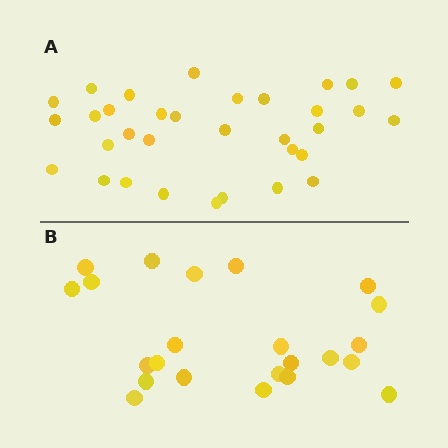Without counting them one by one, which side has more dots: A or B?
Region A (the top region) has more dots.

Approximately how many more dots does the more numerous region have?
Region A has roughly 10 or so more dots than region B.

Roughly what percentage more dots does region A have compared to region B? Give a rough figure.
About 45% more.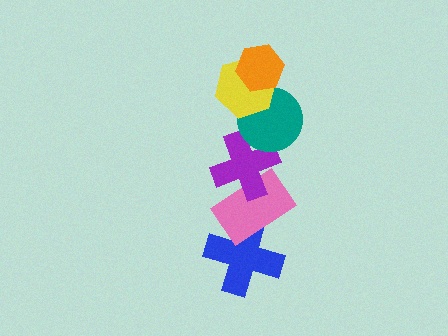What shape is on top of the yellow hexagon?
The orange hexagon is on top of the yellow hexagon.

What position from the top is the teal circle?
The teal circle is 3rd from the top.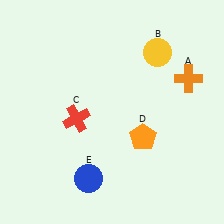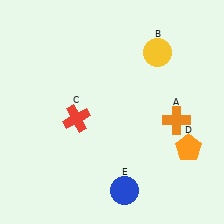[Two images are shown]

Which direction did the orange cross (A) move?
The orange cross (A) moved down.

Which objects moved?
The objects that moved are: the orange cross (A), the orange pentagon (D), the blue circle (E).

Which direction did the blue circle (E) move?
The blue circle (E) moved right.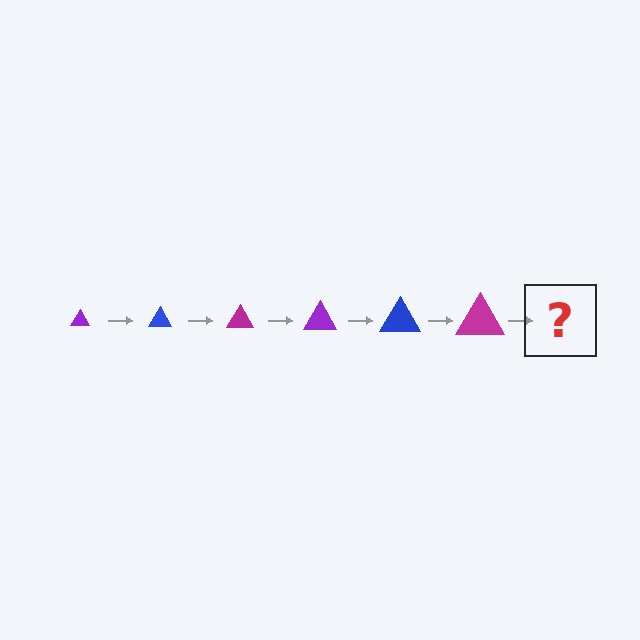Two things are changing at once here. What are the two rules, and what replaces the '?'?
The two rules are that the triangle grows larger each step and the color cycles through purple, blue, and magenta. The '?' should be a purple triangle, larger than the previous one.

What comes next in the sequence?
The next element should be a purple triangle, larger than the previous one.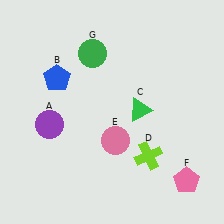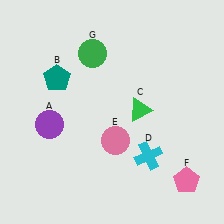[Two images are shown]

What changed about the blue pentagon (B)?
In Image 1, B is blue. In Image 2, it changed to teal.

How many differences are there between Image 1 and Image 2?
There are 2 differences between the two images.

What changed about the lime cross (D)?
In Image 1, D is lime. In Image 2, it changed to cyan.